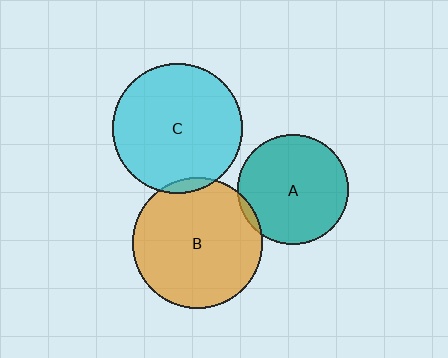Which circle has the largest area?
Circle B (orange).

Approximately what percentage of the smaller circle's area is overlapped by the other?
Approximately 5%.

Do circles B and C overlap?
Yes.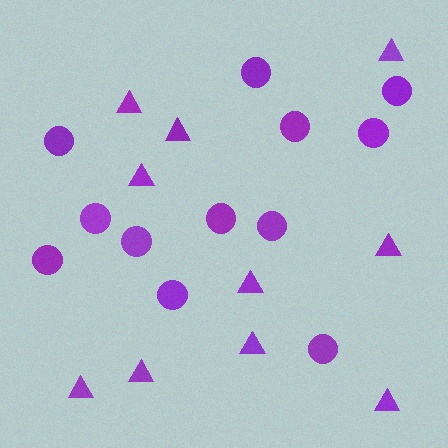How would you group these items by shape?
There are 2 groups: one group of circles (12) and one group of triangles (10).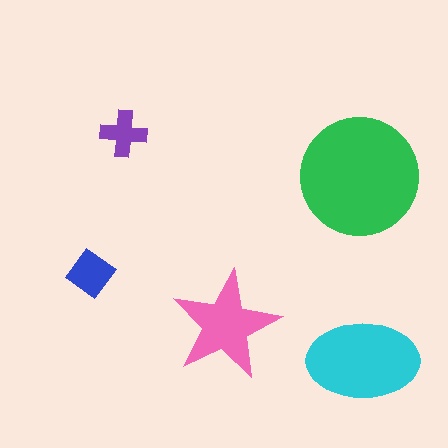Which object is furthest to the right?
The cyan ellipse is rightmost.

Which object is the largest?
The green circle.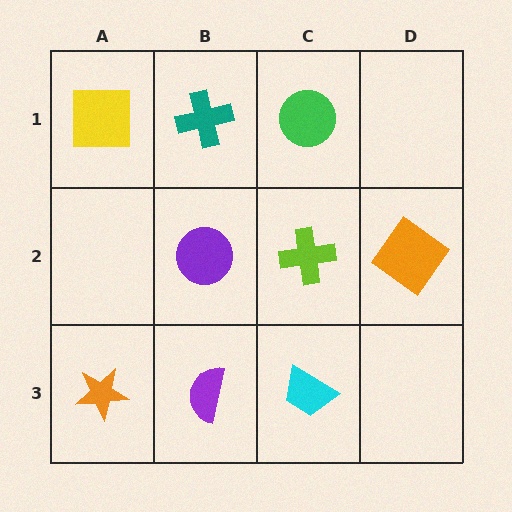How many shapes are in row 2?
3 shapes.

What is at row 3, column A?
An orange star.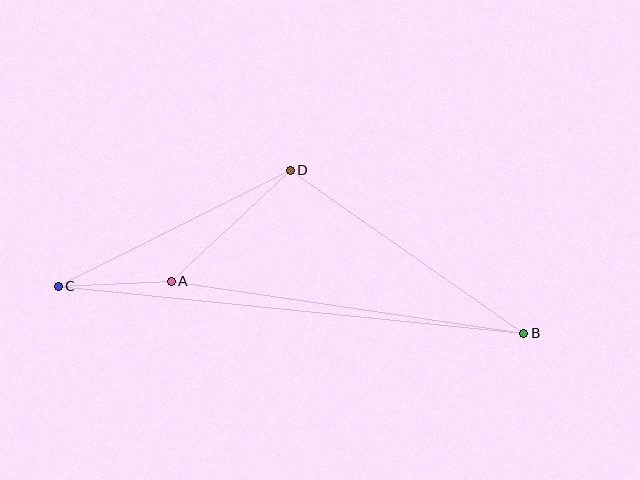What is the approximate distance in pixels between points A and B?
The distance between A and B is approximately 356 pixels.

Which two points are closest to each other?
Points A and C are closest to each other.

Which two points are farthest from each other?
Points B and C are farthest from each other.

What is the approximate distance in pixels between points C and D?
The distance between C and D is approximately 259 pixels.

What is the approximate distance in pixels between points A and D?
The distance between A and D is approximately 163 pixels.